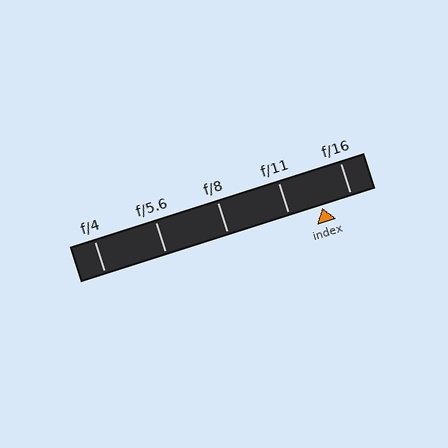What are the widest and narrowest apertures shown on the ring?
The widest aperture shown is f/4 and the narrowest is f/16.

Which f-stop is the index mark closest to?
The index mark is closest to f/16.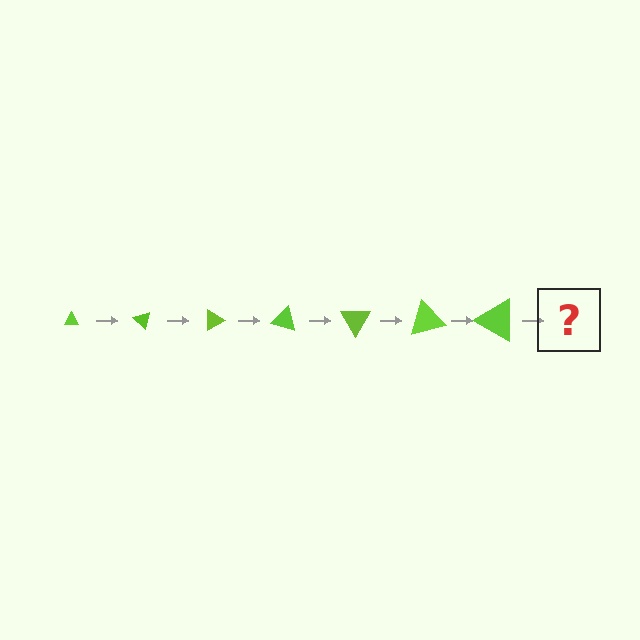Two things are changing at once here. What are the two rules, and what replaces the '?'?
The two rules are that the triangle grows larger each step and it rotates 45 degrees each step. The '?' should be a triangle, larger than the previous one and rotated 315 degrees from the start.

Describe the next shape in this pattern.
It should be a triangle, larger than the previous one and rotated 315 degrees from the start.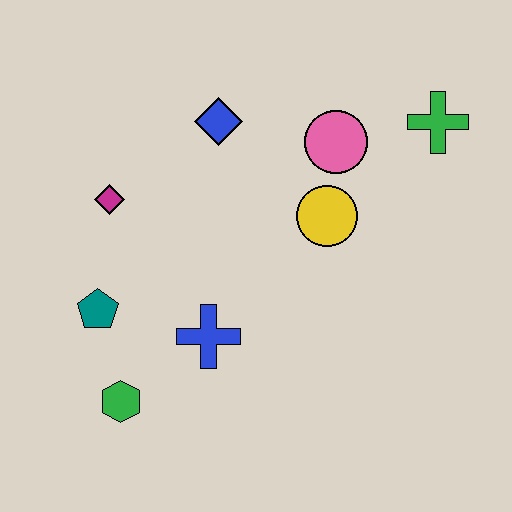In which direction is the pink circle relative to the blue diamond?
The pink circle is to the right of the blue diamond.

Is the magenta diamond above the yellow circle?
Yes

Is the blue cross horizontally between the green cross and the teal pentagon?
Yes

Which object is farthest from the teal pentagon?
The green cross is farthest from the teal pentagon.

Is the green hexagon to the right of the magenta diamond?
Yes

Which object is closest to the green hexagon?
The teal pentagon is closest to the green hexagon.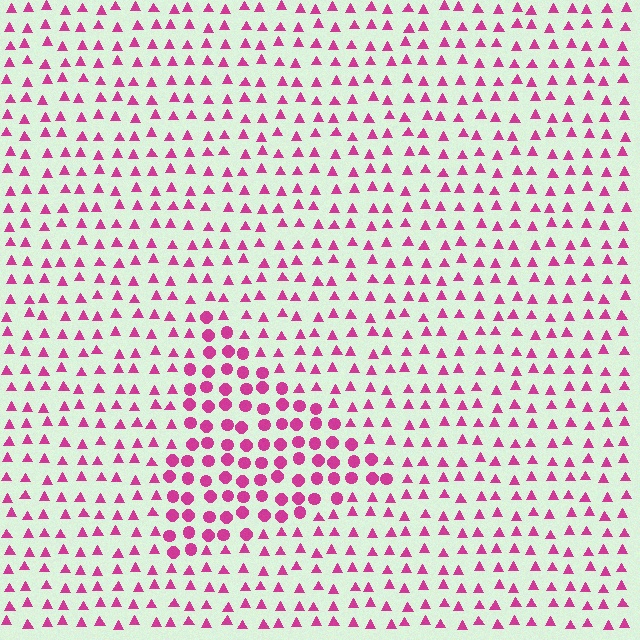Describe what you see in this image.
The image is filled with small magenta elements arranged in a uniform grid. A triangle-shaped region contains circles, while the surrounding area contains triangles. The boundary is defined purely by the change in element shape.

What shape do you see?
I see a triangle.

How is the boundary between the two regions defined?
The boundary is defined by a change in element shape: circles inside vs. triangles outside. All elements share the same color and spacing.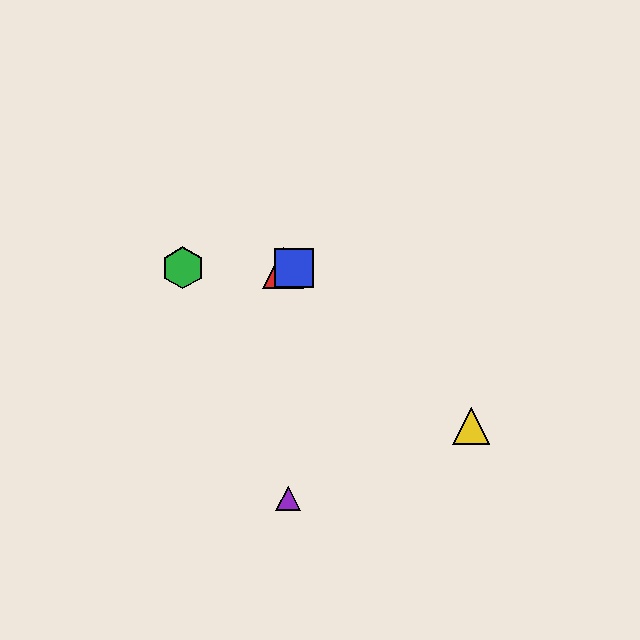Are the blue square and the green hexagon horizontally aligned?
Yes, both are at y≈268.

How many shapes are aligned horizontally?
3 shapes (the red triangle, the blue square, the green hexagon) are aligned horizontally.